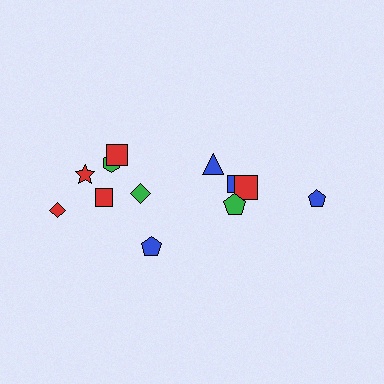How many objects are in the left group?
There are 7 objects.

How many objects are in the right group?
There are 5 objects.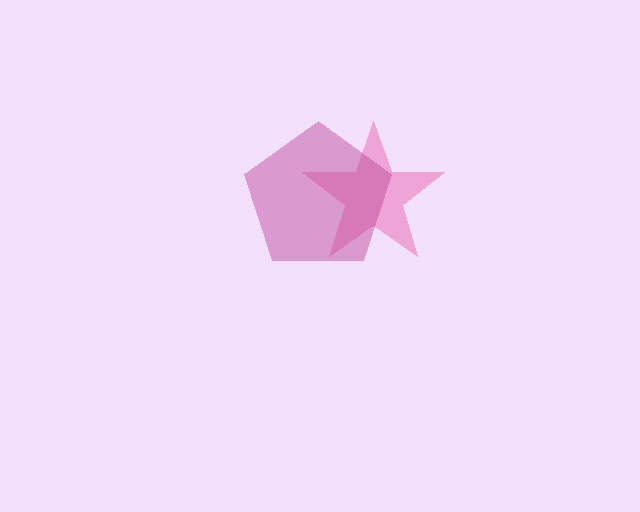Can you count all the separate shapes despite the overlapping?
Yes, there are 2 separate shapes.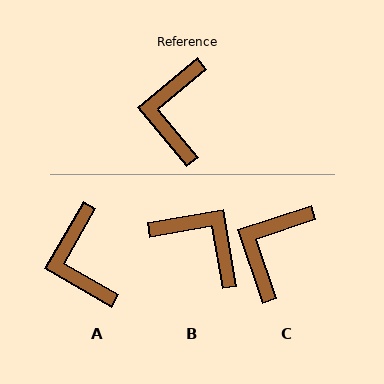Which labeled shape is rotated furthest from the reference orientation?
B, about 120 degrees away.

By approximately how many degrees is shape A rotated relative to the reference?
Approximately 21 degrees counter-clockwise.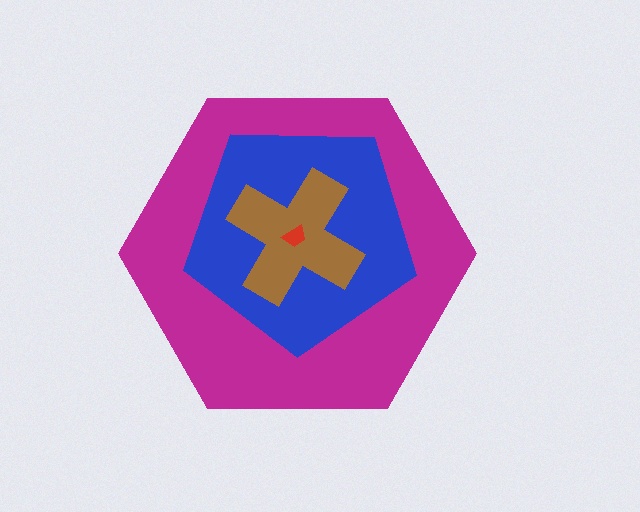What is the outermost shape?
The magenta hexagon.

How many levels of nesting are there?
4.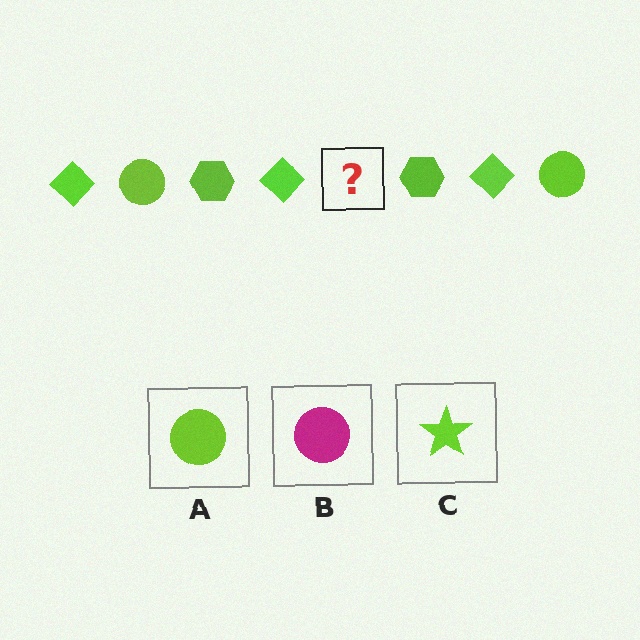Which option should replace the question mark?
Option A.